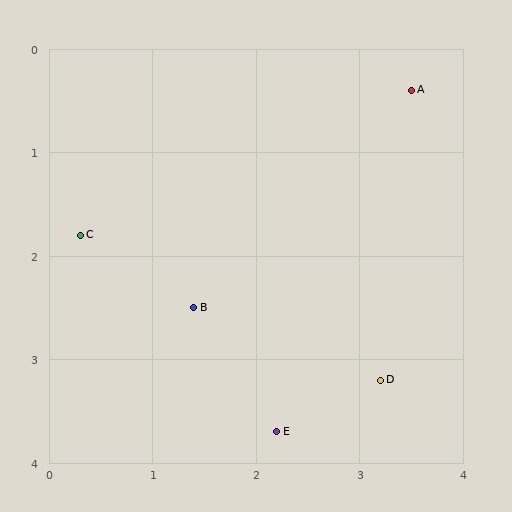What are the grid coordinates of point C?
Point C is at approximately (0.3, 1.8).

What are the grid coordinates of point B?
Point B is at approximately (1.4, 2.5).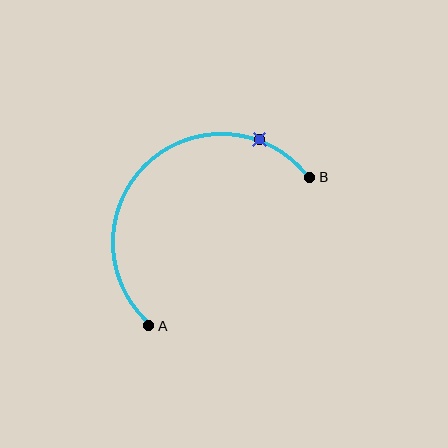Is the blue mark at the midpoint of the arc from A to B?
No. The blue mark lies on the arc but is closer to endpoint B. The arc midpoint would be at the point on the curve equidistant along the arc from both A and B.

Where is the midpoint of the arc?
The arc midpoint is the point on the curve farthest from the straight line joining A and B. It sits above and to the left of that line.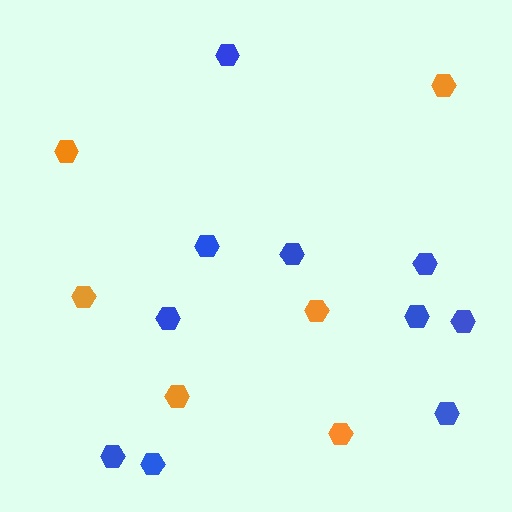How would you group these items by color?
There are 2 groups: one group of blue hexagons (10) and one group of orange hexagons (6).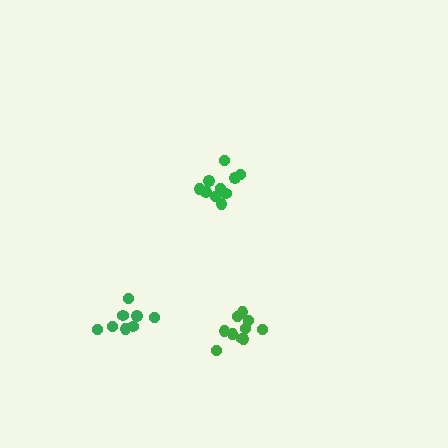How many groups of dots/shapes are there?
There are 3 groups.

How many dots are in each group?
Group 1: 10 dots, Group 2: 8 dots, Group 3: 10 dots (28 total).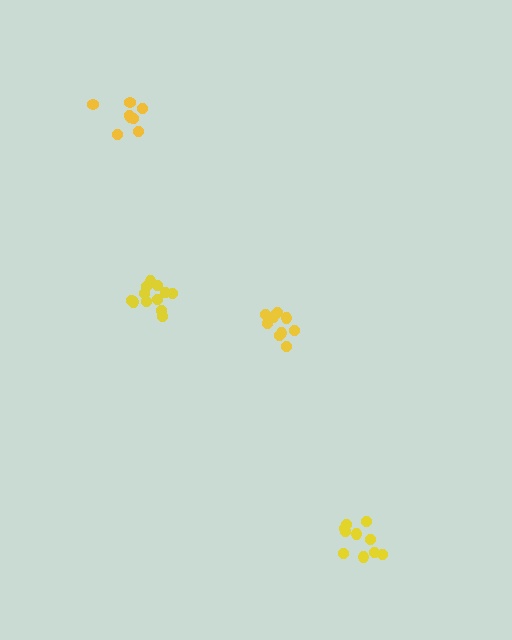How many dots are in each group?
Group 1: 8 dots, Group 2: 10 dots, Group 3: 12 dots, Group 4: 9 dots (39 total).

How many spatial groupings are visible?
There are 4 spatial groupings.